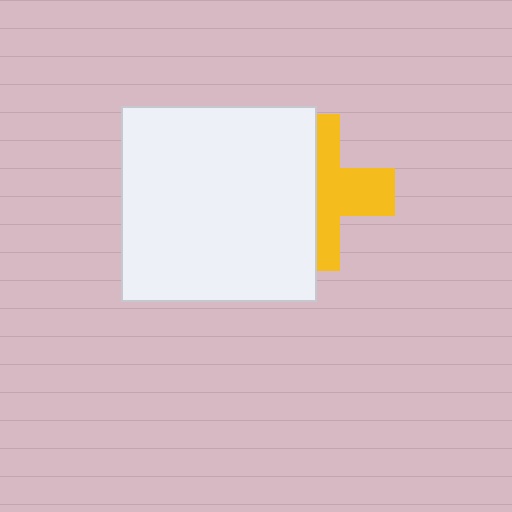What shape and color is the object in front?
The object in front is a white square.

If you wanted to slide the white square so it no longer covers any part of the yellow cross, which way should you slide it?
Slide it left — that is the most direct way to separate the two shapes.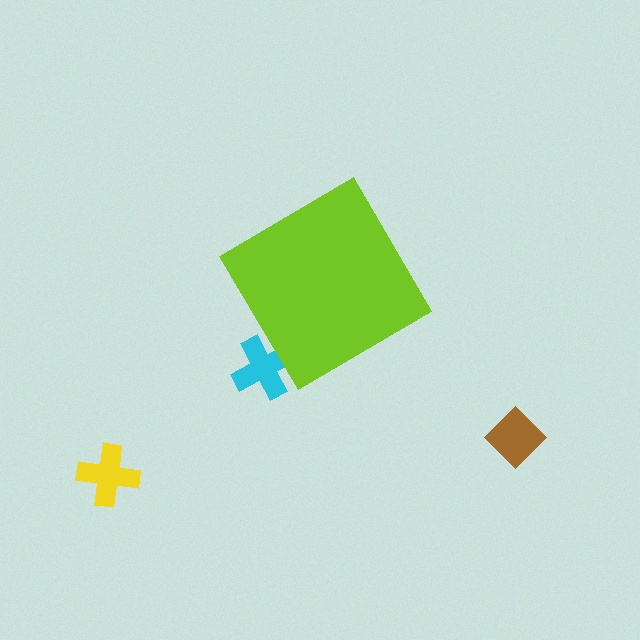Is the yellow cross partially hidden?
No, the yellow cross is fully visible.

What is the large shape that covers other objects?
A lime diamond.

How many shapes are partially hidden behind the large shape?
1 shape is partially hidden.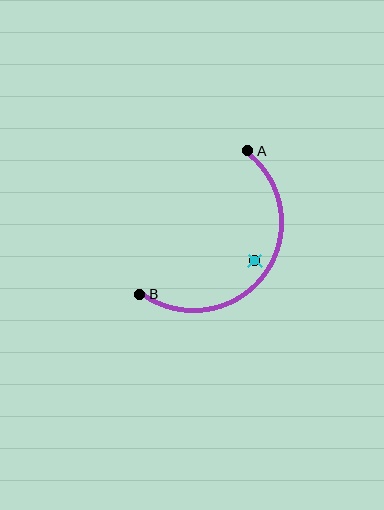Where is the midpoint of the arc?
The arc midpoint is the point on the curve farthest from the straight line joining A and B. It sits below and to the right of that line.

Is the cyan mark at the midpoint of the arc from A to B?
No — the cyan mark does not lie on the arc at all. It sits slightly inside the curve.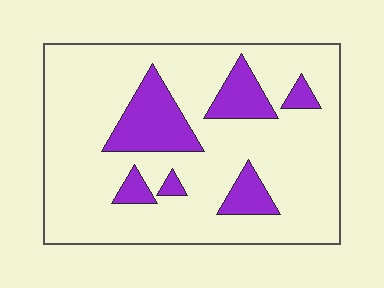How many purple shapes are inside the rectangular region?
6.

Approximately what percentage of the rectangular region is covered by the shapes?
Approximately 20%.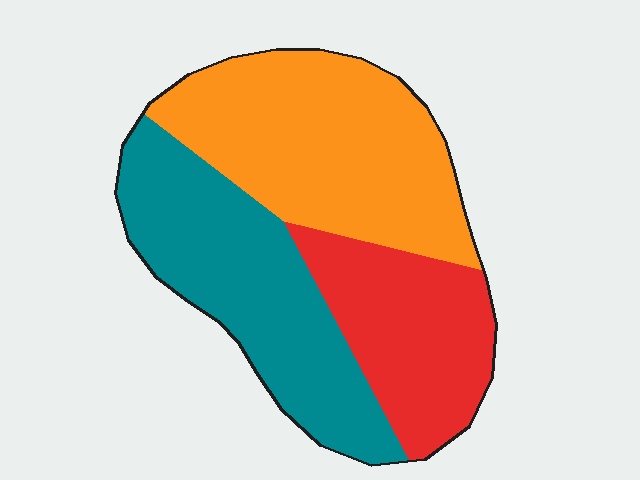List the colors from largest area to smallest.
From largest to smallest: orange, teal, red.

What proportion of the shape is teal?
Teal takes up about one third (1/3) of the shape.